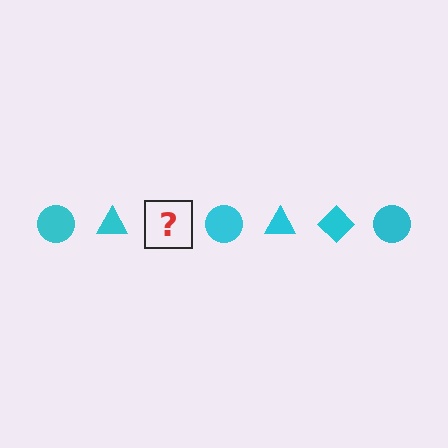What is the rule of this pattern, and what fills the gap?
The rule is that the pattern cycles through circle, triangle, diamond shapes in cyan. The gap should be filled with a cyan diamond.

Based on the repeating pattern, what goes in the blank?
The blank should be a cyan diamond.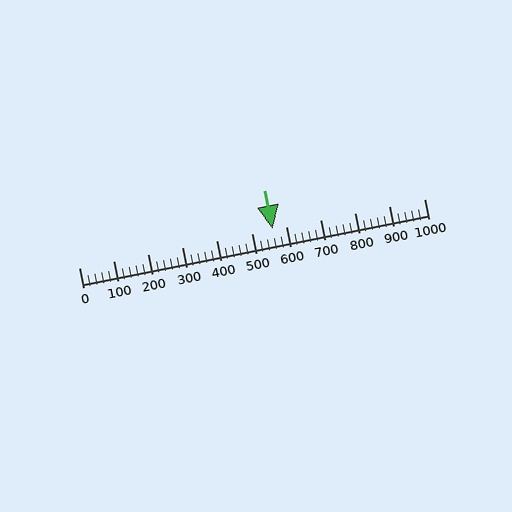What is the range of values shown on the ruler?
The ruler shows values from 0 to 1000.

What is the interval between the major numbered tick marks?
The major tick marks are spaced 100 units apart.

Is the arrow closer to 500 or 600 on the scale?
The arrow is closer to 600.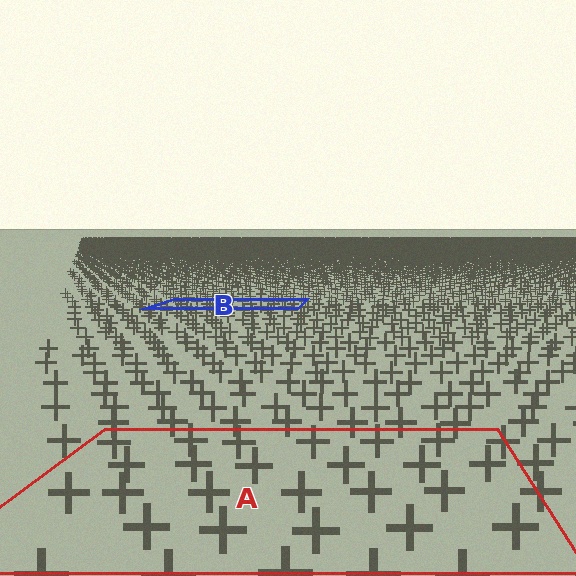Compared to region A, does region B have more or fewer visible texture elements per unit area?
Region B has more texture elements per unit area — they are packed more densely because it is farther away.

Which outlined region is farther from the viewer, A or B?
Region B is farther from the viewer — the texture elements inside it appear smaller and more densely packed.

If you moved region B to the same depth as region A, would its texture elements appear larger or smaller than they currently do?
They would appear larger. At a closer depth, the same texture elements are projected at a bigger on-screen size.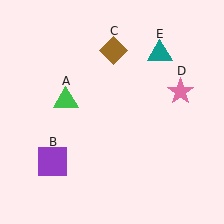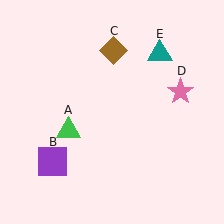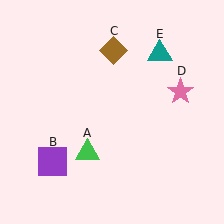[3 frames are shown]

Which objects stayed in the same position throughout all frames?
Purple square (object B) and brown diamond (object C) and pink star (object D) and teal triangle (object E) remained stationary.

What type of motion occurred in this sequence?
The green triangle (object A) rotated counterclockwise around the center of the scene.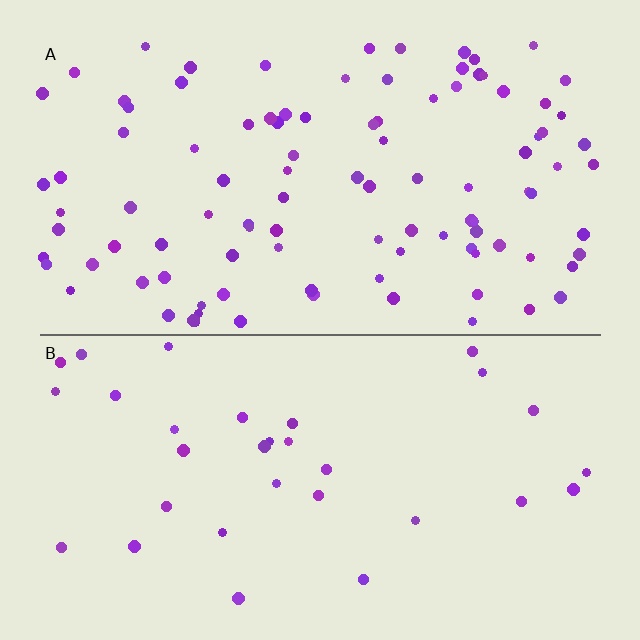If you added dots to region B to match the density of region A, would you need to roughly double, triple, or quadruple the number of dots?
Approximately triple.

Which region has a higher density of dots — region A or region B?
A (the top).